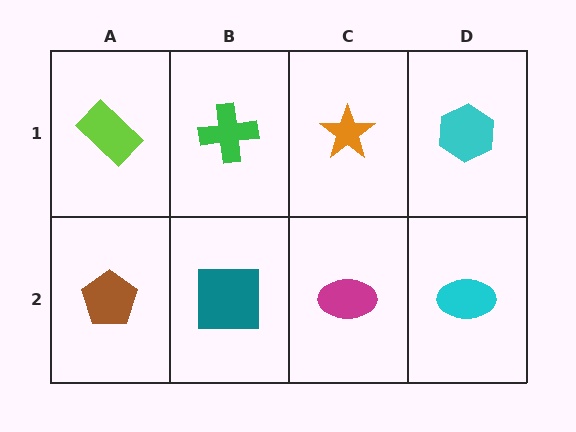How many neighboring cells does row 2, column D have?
2.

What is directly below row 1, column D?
A cyan ellipse.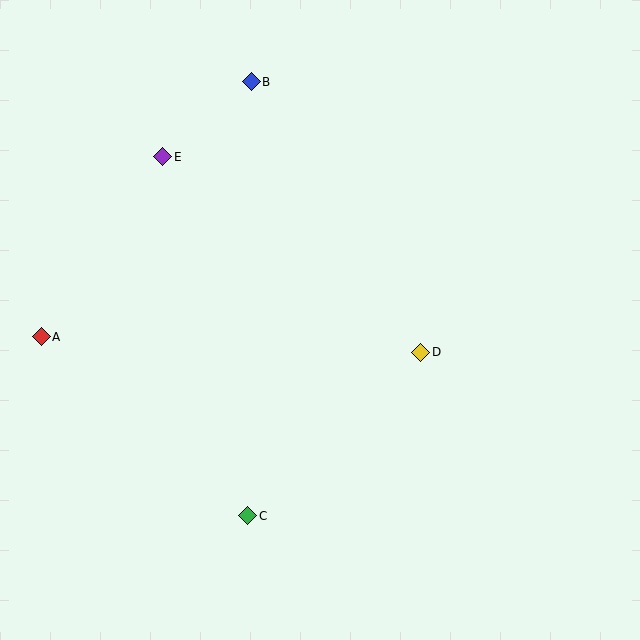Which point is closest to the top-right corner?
Point B is closest to the top-right corner.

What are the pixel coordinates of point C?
Point C is at (248, 516).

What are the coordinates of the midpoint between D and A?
The midpoint between D and A is at (231, 345).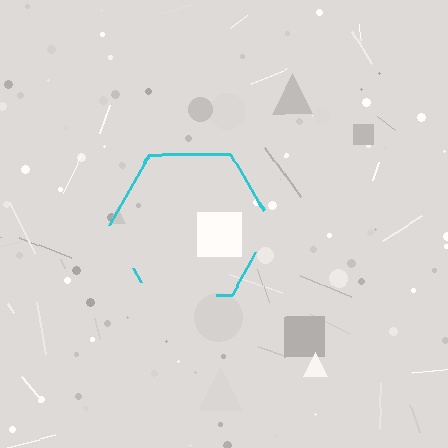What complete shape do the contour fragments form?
The contour fragments form a hexagon.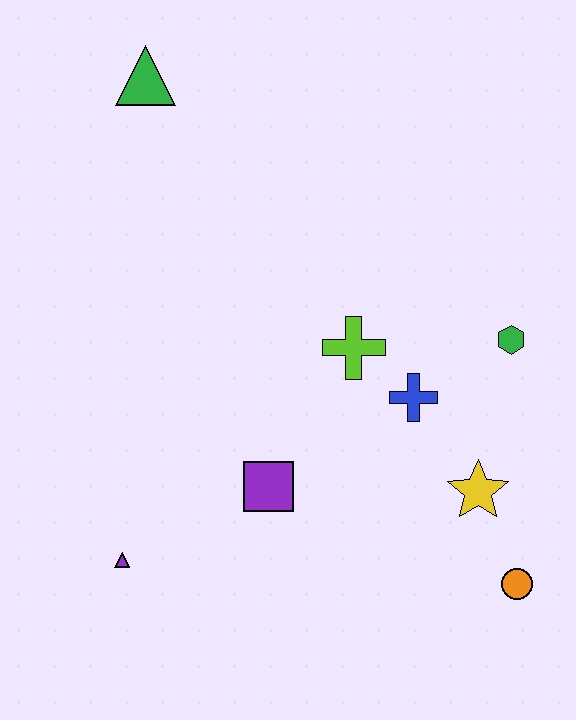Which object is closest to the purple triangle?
The purple square is closest to the purple triangle.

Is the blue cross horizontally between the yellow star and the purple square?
Yes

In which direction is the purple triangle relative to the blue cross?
The purple triangle is to the left of the blue cross.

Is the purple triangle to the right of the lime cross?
No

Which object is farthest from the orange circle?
The green triangle is farthest from the orange circle.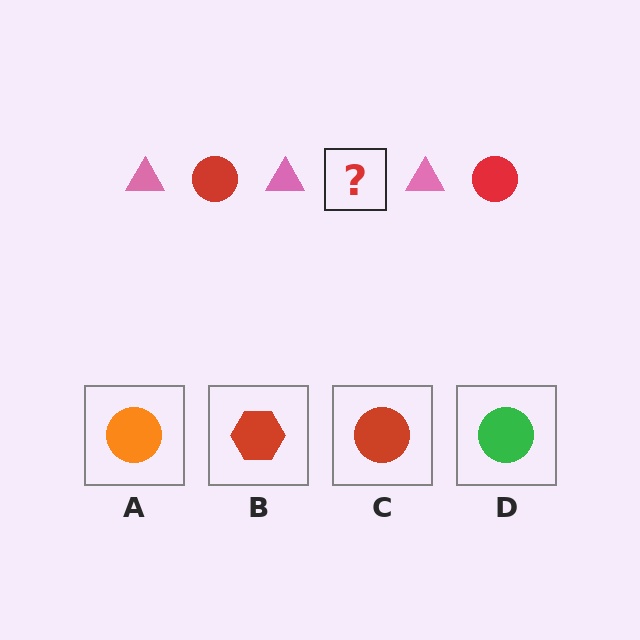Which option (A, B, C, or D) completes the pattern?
C.